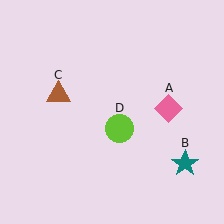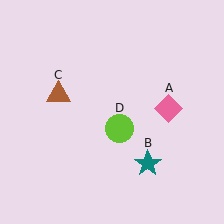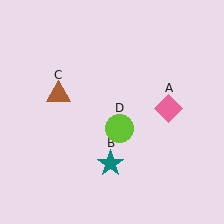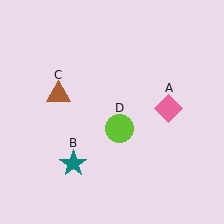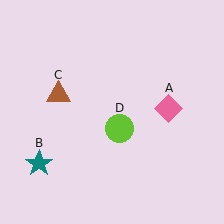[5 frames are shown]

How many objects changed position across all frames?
1 object changed position: teal star (object B).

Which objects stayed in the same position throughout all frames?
Pink diamond (object A) and brown triangle (object C) and lime circle (object D) remained stationary.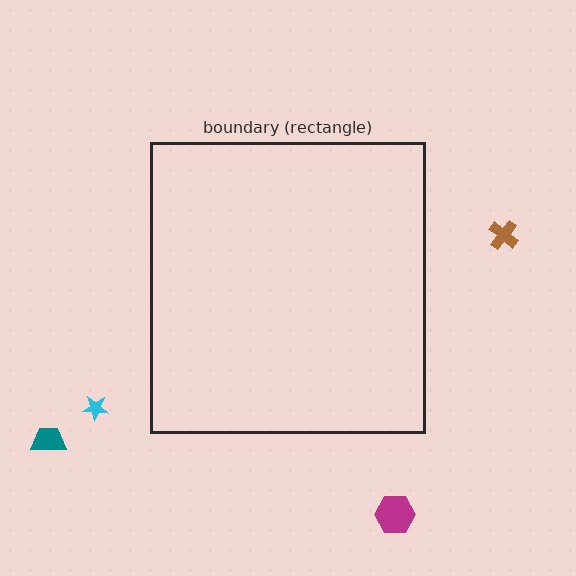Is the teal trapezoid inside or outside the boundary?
Outside.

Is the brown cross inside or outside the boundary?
Outside.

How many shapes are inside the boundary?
0 inside, 4 outside.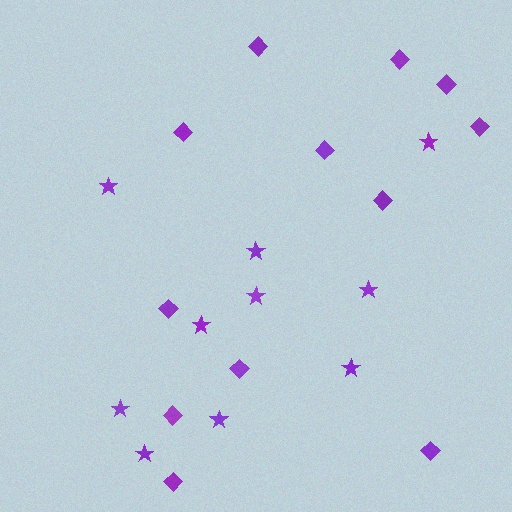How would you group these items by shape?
There are 2 groups: one group of stars (10) and one group of diamonds (12).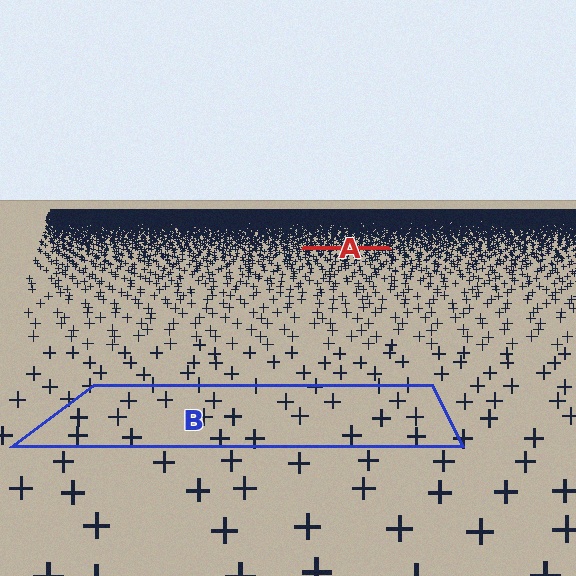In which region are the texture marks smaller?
The texture marks are smaller in region A, because it is farther away.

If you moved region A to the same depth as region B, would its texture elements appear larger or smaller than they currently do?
They would appear larger. At a closer depth, the same texture elements are projected at a bigger on-screen size.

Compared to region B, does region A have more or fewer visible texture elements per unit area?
Region A has more texture elements per unit area — they are packed more densely because it is farther away.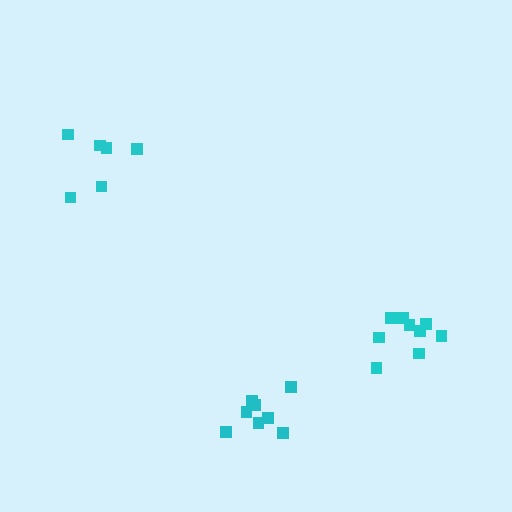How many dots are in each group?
Group 1: 8 dots, Group 2: 9 dots, Group 3: 6 dots (23 total).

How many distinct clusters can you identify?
There are 3 distinct clusters.